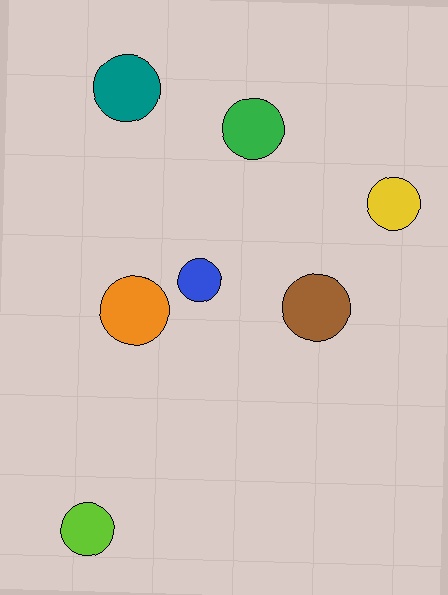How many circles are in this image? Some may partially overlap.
There are 7 circles.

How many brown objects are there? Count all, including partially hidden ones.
There is 1 brown object.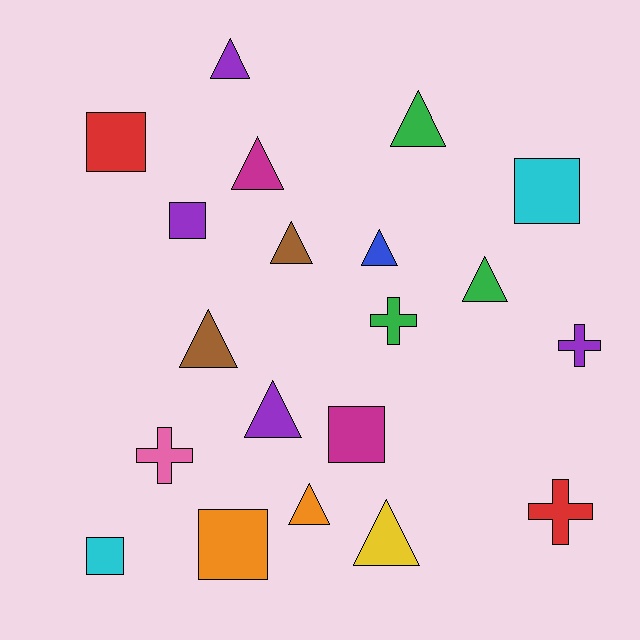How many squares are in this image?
There are 6 squares.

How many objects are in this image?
There are 20 objects.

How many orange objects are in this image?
There are 2 orange objects.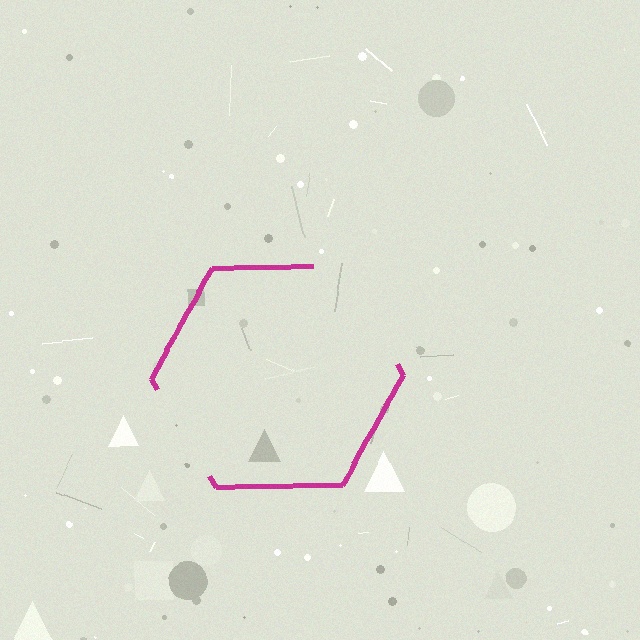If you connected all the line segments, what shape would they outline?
They would outline a hexagon.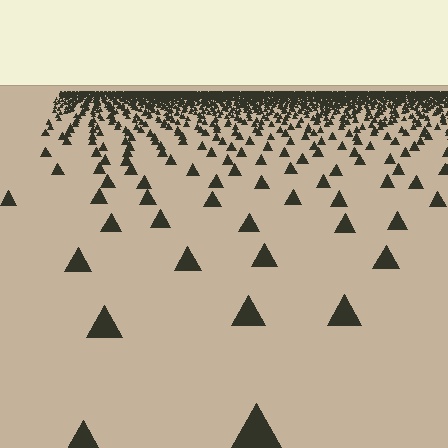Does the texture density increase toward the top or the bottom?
Density increases toward the top.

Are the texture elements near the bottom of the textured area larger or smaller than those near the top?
Larger. Near the bottom, elements are closer to the viewer and appear at a bigger on-screen size.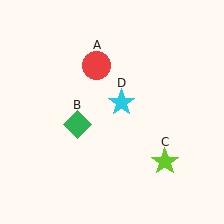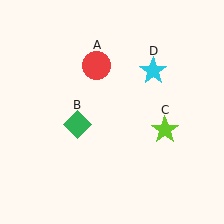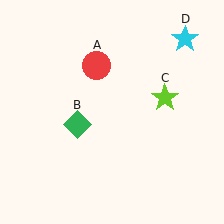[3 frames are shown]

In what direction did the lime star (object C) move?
The lime star (object C) moved up.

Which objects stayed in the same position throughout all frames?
Red circle (object A) and green diamond (object B) remained stationary.